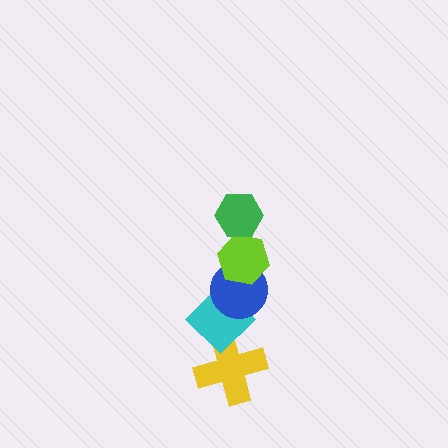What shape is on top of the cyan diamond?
The blue circle is on top of the cyan diamond.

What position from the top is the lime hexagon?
The lime hexagon is 2nd from the top.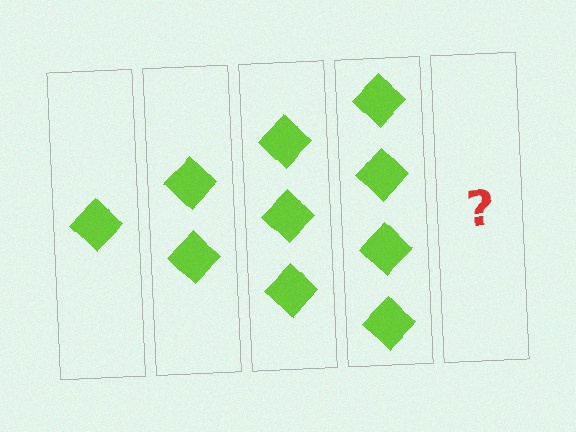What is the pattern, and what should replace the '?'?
The pattern is that each step adds one more diamond. The '?' should be 5 diamonds.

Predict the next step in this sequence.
The next step is 5 diamonds.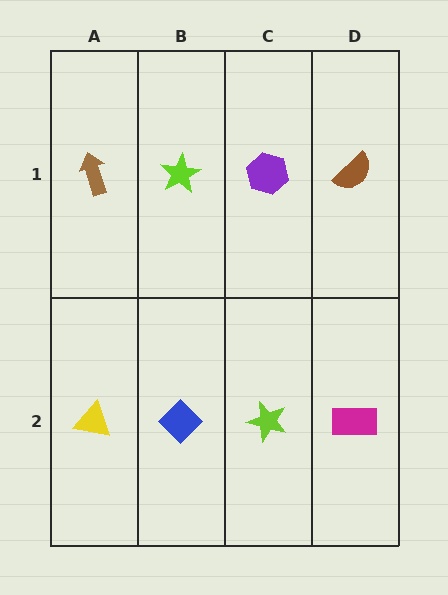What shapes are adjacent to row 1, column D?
A magenta rectangle (row 2, column D), a purple hexagon (row 1, column C).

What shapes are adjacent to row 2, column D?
A brown semicircle (row 1, column D), a lime star (row 2, column C).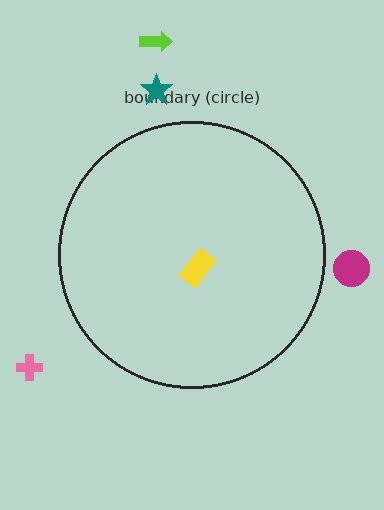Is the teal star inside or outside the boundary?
Outside.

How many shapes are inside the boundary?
1 inside, 4 outside.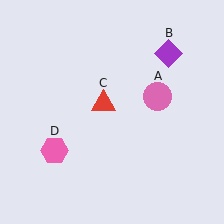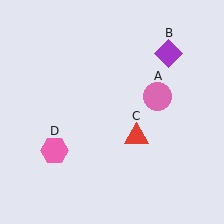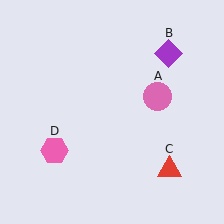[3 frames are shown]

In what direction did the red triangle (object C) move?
The red triangle (object C) moved down and to the right.